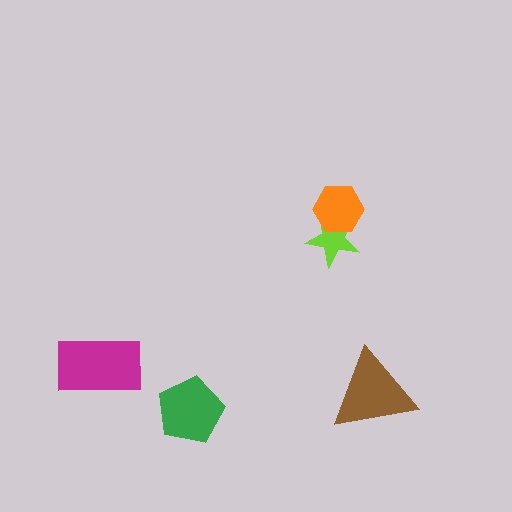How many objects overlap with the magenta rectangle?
0 objects overlap with the magenta rectangle.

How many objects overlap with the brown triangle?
0 objects overlap with the brown triangle.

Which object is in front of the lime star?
The orange hexagon is in front of the lime star.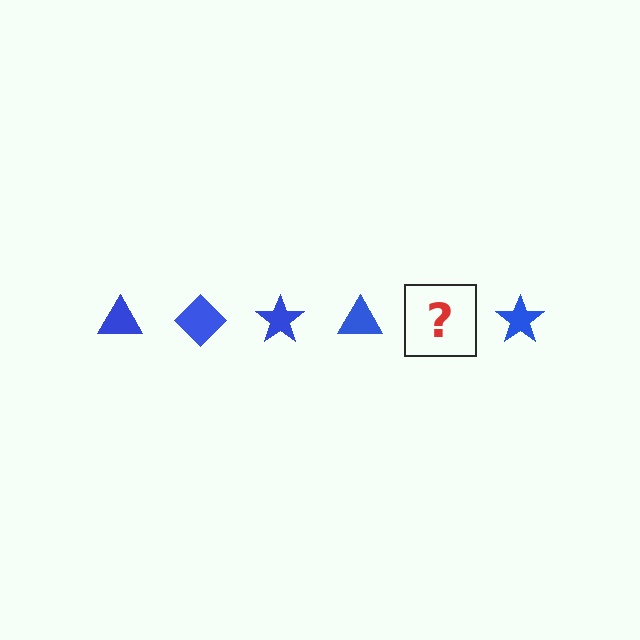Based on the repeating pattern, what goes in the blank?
The blank should be a blue diamond.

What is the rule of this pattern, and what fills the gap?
The rule is that the pattern cycles through triangle, diamond, star shapes in blue. The gap should be filled with a blue diamond.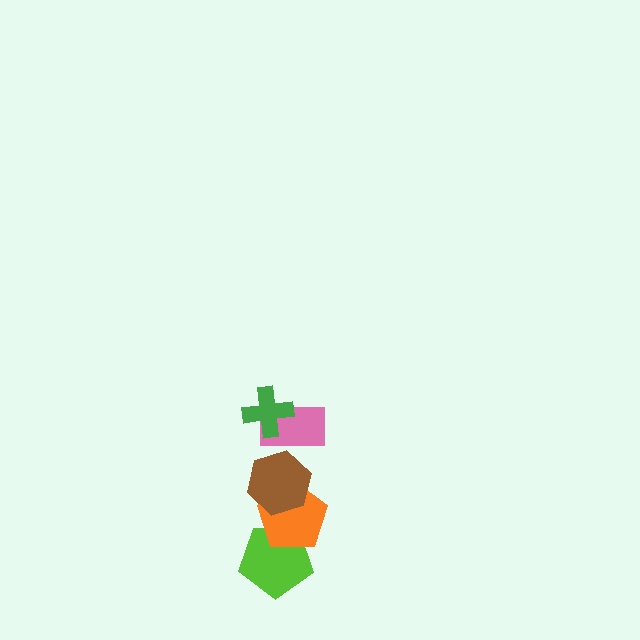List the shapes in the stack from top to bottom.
From top to bottom: the green cross, the pink rectangle, the brown hexagon, the orange pentagon, the lime pentagon.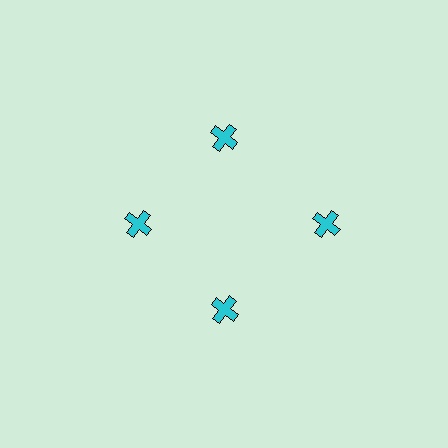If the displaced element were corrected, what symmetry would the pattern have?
It would have 4-fold rotational symmetry — the pattern would map onto itself every 90 degrees.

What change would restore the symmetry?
The symmetry would be restored by moving it inward, back onto the ring so that all 4 crosses sit at equal angles and equal distance from the center.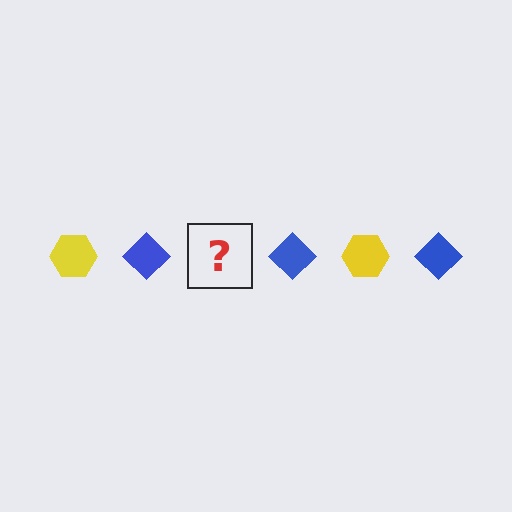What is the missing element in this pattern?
The missing element is a yellow hexagon.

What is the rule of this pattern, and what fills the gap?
The rule is that the pattern alternates between yellow hexagon and blue diamond. The gap should be filled with a yellow hexagon.